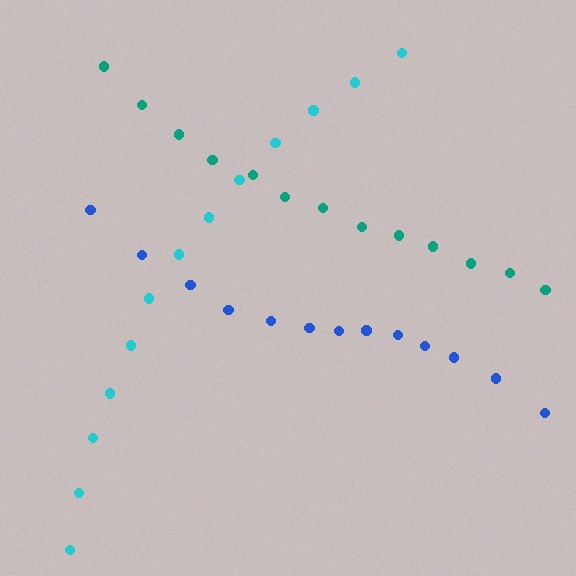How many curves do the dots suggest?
There are 3 distinct paths.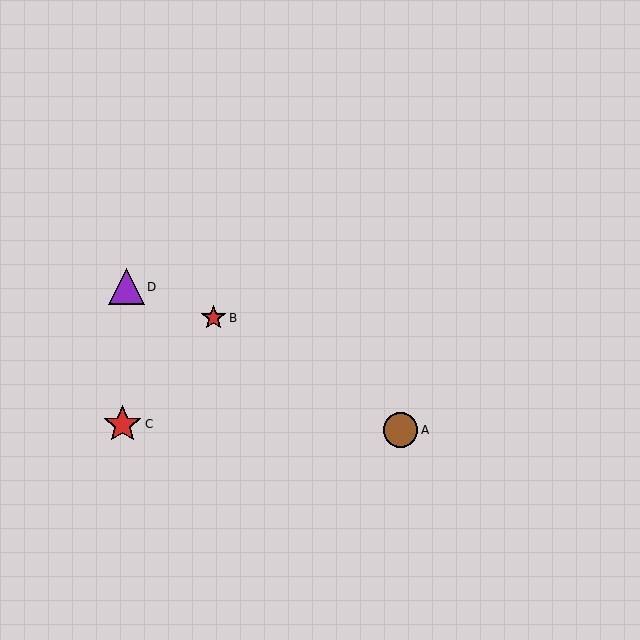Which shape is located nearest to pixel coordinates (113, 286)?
The purple triangle (labeled D) at (126, 287) is nearest to that location.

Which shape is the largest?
The red star (labeled C) is the largest.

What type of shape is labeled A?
Shape A is a brown circle.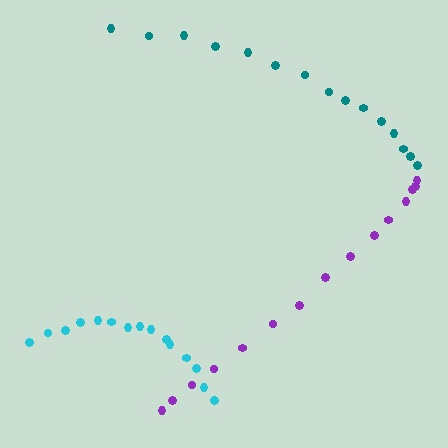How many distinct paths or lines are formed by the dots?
There are 3 distinct paths.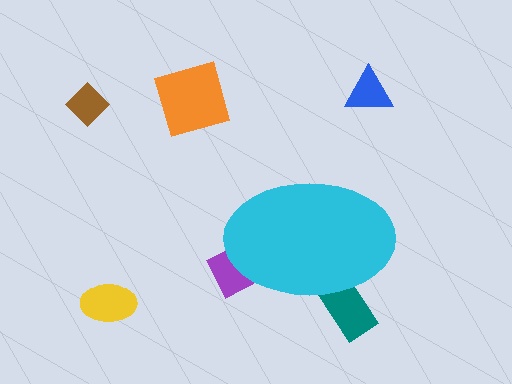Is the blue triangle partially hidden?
No, the blue triangle is fully visible.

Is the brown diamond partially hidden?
No, the brown diamond is fully visible.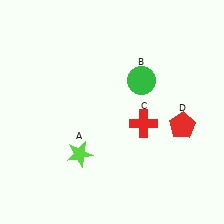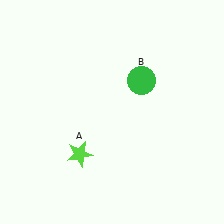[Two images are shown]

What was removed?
The red pentagon (D), the red cross (C) were removed in Image 2.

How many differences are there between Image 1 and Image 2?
There are 2 differences between the two images.